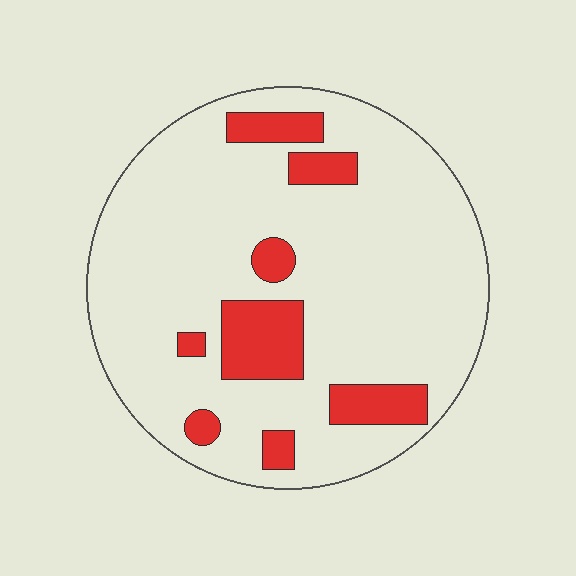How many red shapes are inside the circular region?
8.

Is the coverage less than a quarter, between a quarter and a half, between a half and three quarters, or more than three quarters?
Less than a quarter.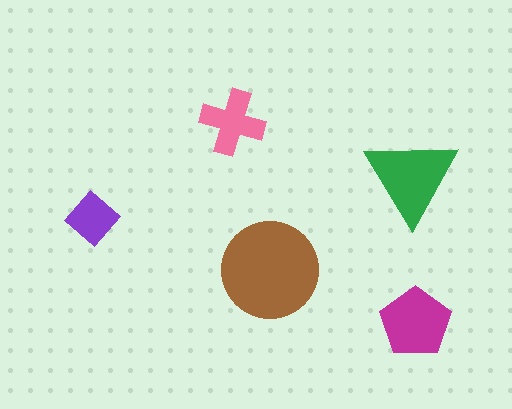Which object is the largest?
The brown circle.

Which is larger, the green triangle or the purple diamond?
The green triangle.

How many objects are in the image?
There are 5 objects in the image.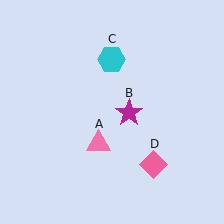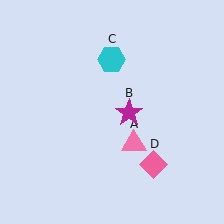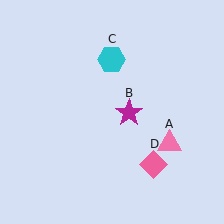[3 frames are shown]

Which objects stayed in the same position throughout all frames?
Magenta star (object B) and cyan hexagon (object C) and pink diamond (object D) remained stationary.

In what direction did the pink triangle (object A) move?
The pink triangle (object A) moved right.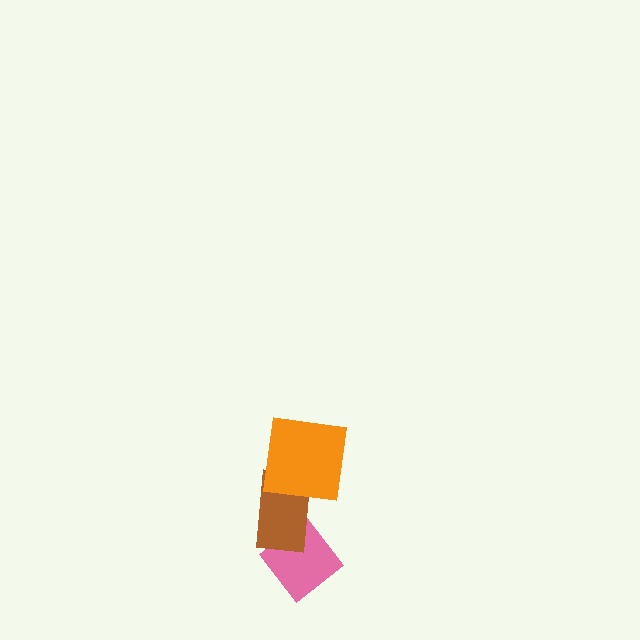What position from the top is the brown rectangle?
The brown rectangle is 2nd from the top.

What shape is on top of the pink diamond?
The brown rectangle is on top of the pink diamond.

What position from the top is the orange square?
The orange square is 1st from the top.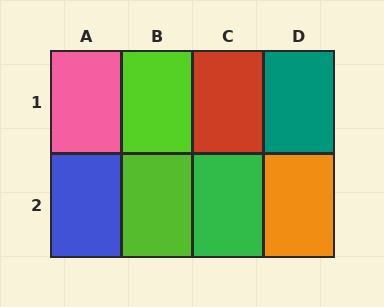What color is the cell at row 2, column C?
Green.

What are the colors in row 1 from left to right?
Pink, lime, red, teal.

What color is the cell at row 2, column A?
Blue.